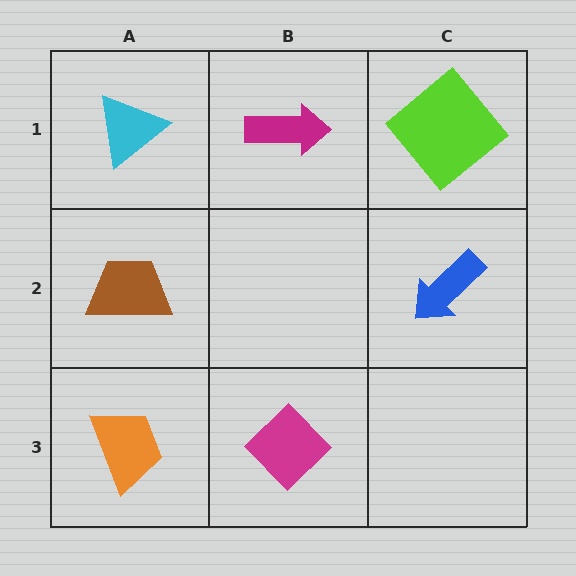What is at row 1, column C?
A lime diamond.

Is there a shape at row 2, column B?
No, that cell is empty.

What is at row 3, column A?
An orange trapezoid.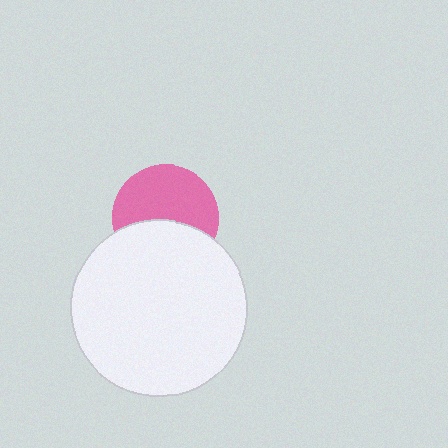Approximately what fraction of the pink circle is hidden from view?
Roughly 42% of the pink circle is hidden behind the white circle.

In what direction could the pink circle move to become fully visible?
The pink circle could move up. That would shift it out from behind the white circle entirely.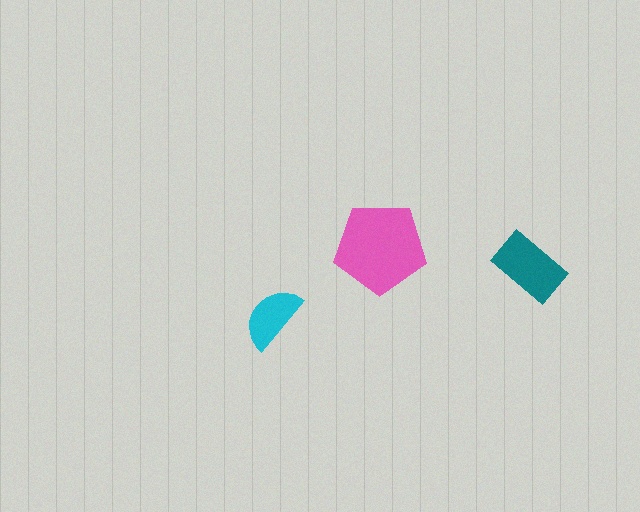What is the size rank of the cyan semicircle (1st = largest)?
3rd.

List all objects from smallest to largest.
The cyan semicircle, the teal rectangle, the pink pentagon.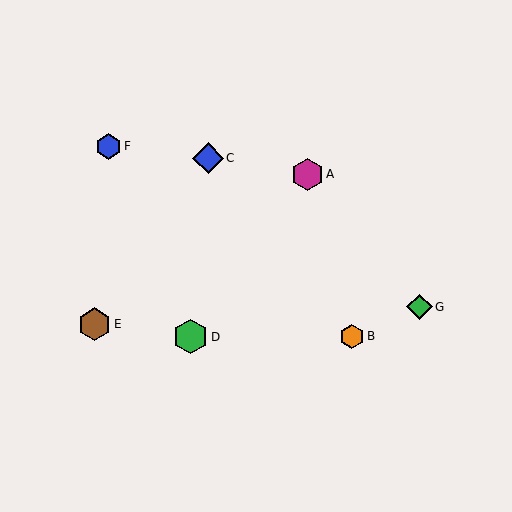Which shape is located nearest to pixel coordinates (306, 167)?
The magenta hexagon (labeled A) at (308, 174) is nearest to that location.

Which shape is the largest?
The green hexagon (labeled D) is the largest.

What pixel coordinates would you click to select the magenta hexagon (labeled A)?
Click at (308, 174) to select the magenta hexagon A.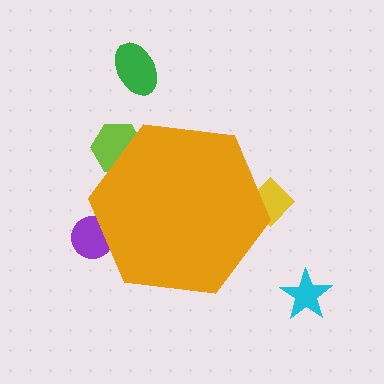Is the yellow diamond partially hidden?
Yes, the yellow diamond is partially hidden behind the orange hexagon.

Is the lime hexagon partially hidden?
Yes, the lime hexagon is partially hidden behind the orange hexagon.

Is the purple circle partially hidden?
Yes, the purple circle is partially hidden behind the orange hexagon.